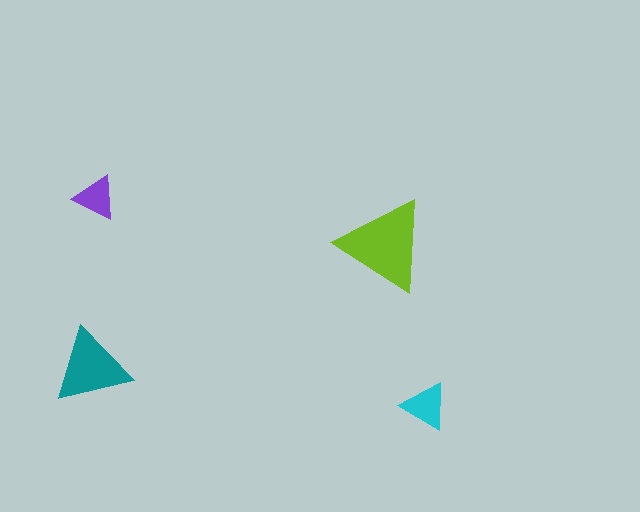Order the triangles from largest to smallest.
the lime one, the teal one, the cyan one, the purple one.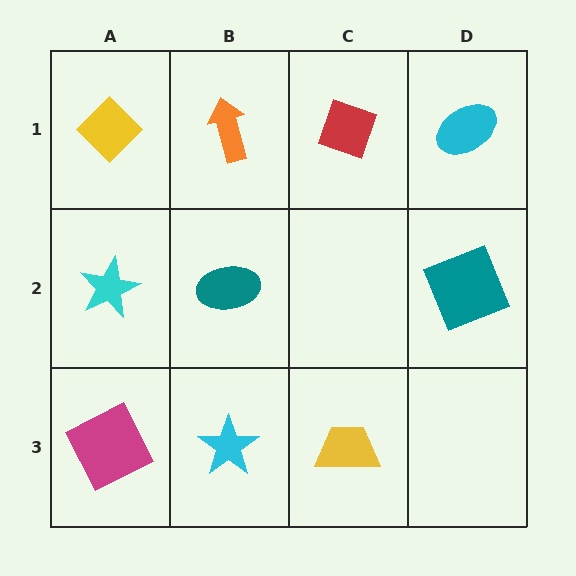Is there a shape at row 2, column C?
No, that cell is empty.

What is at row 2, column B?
A teal ellipse.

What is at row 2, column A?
A cyan star.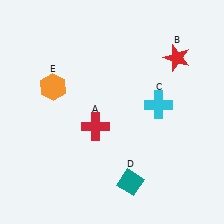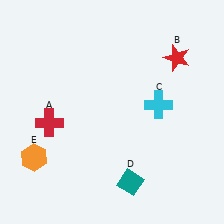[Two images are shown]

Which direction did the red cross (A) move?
The red cross (A) moved left.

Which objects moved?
The objects that moved are: the red cross (A), the orange hexagon (E).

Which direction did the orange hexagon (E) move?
The orange hexagon (E) moved down.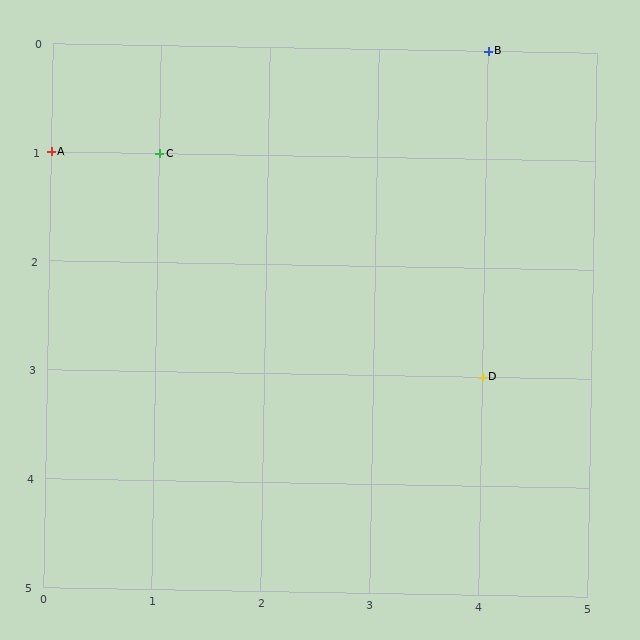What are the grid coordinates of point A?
Point A is at grid coordinates (0, 1).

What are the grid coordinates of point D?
Point D is at grid coordinates (4, 3).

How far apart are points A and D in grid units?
Points A and D are 4 columns and 2 rows apart (about 4.5 grid units diagonally).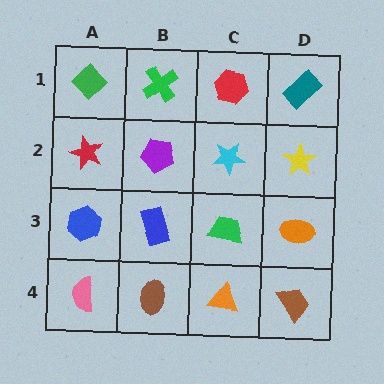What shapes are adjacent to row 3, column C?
A cyan star (row 2, column C), an orange triangle (row 4, column C), a blue rectangle (row 3, column B), an orange ellipse (row 3, column D).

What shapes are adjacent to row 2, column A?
A green diamond (row 1, column A), a blue hexagon (row 3, column A), a purple pentagon (row 2, column B).